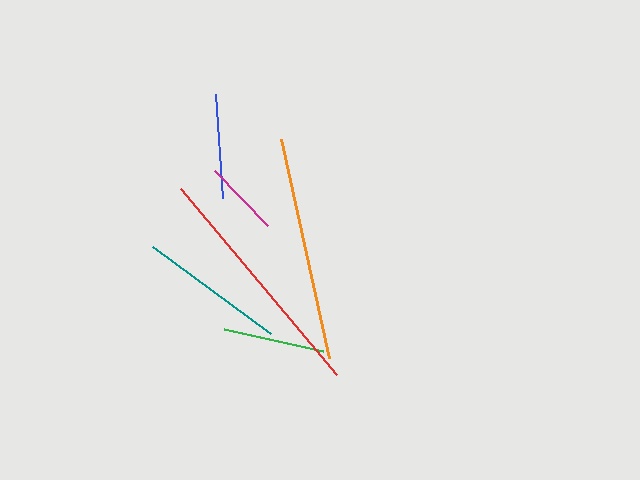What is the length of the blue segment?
The blue segment is approximately 104 pixels long.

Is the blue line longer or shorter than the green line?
The blue line is longer than the green line.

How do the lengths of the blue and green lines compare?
The blue and green lines are approximately the same length.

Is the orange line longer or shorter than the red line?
The red line is longer than the orange line.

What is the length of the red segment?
The red segment is approximately 242 pixels long.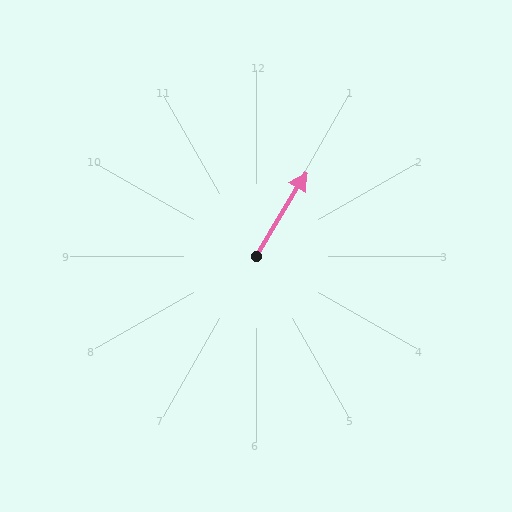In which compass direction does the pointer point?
Northeast.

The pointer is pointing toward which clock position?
Roughly 1 o'clock.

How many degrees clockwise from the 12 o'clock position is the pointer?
Approximately 31 degrees.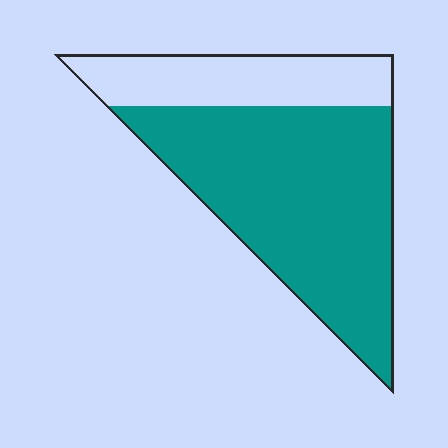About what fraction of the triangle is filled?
About three quarters (3/4).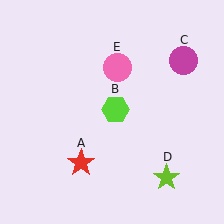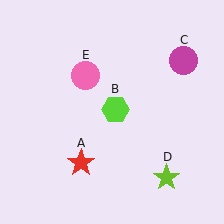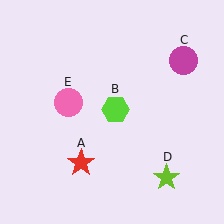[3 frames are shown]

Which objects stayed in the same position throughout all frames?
Red star (object A) and lime hexagon (object B) and magenta circle (object C) and lime star (object D) remained stationary.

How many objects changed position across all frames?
1 object changed position: pink circle (object E).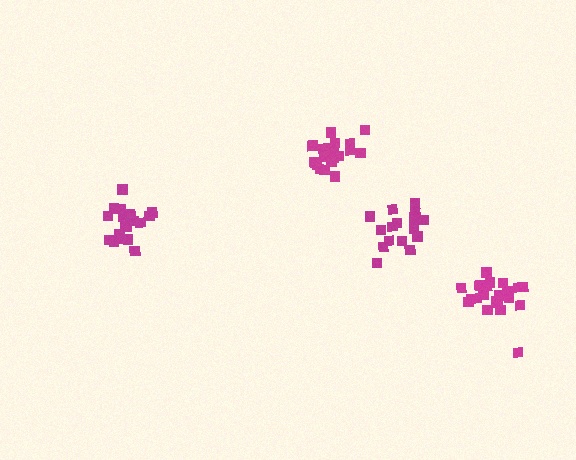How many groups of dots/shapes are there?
There are 4 groups.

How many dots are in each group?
Group 1: 21 dots, Group 2: 18 dots, Group 3: 20 dots, Group 4: 21 dots (80 total).